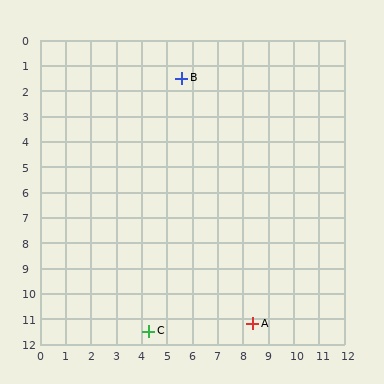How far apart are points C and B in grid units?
Points C and B are about 10.1 grid units apart.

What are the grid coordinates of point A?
Point A is at approximately (8.4, 11.2).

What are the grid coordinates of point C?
Point C is at approximately (4.3, 11.5).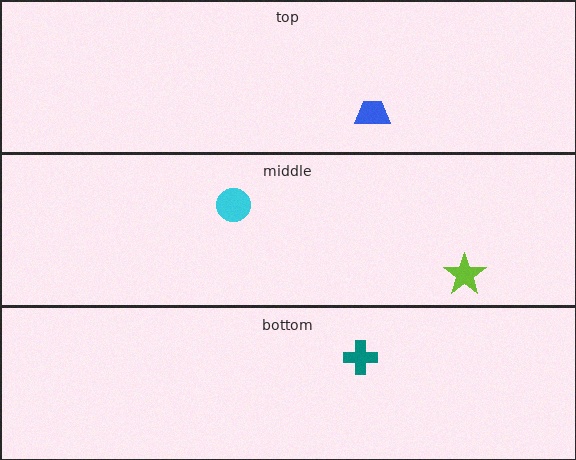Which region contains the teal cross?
The bottom region.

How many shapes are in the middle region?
2.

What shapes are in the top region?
The blue trapezoid.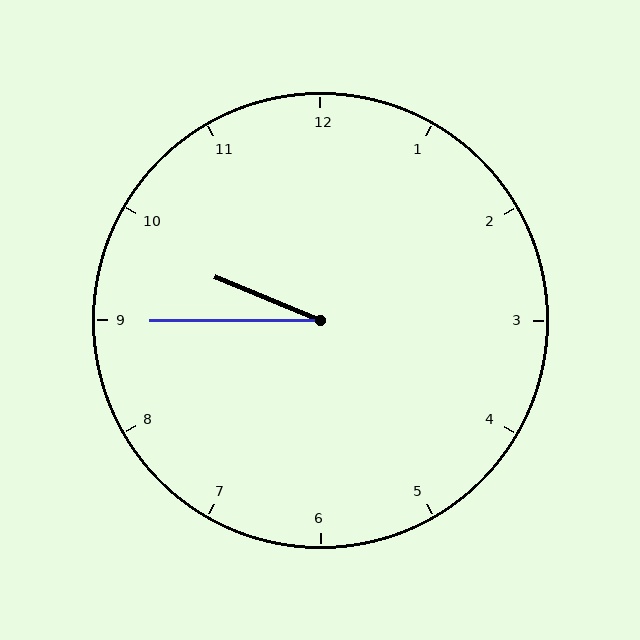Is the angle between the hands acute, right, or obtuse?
It is acute.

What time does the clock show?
9:45.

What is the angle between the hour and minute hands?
Approximately 22 degrees.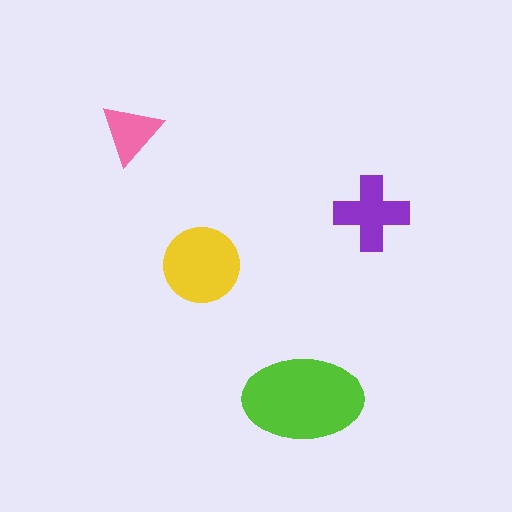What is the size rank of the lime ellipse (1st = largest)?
1st.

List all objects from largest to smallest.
The lime ellipse, the yellow circle, the purple cross, the pink triangle.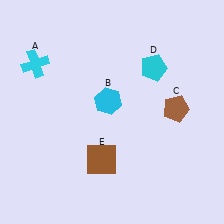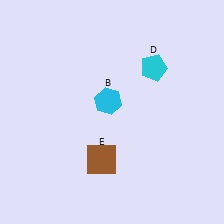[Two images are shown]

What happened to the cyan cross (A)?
The cyan cross (A) was removed in Image 2. It was in the top-left area of Image 1.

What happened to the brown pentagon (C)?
The brown pentagon (C) was removed in Image 2. It was in the top-right area of Image 1.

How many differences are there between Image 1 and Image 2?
There are 2 differences between the two images.